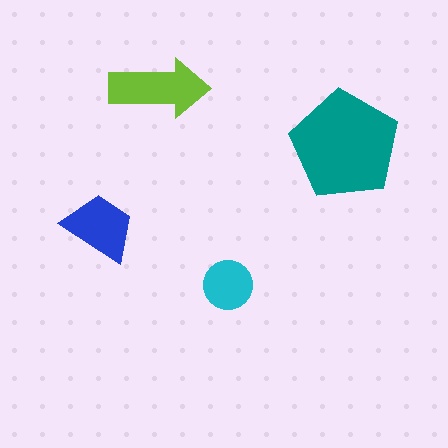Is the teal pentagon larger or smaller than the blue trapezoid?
Larger.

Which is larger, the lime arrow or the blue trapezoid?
The lime arrow.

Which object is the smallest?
The cyan circle.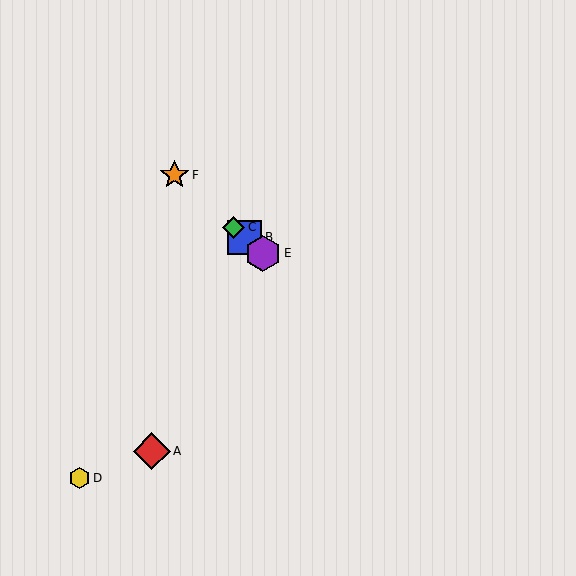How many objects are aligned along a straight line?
4 objects (B, C, E, F) are aligned along a straight line.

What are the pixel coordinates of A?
Object A is at (152, 451).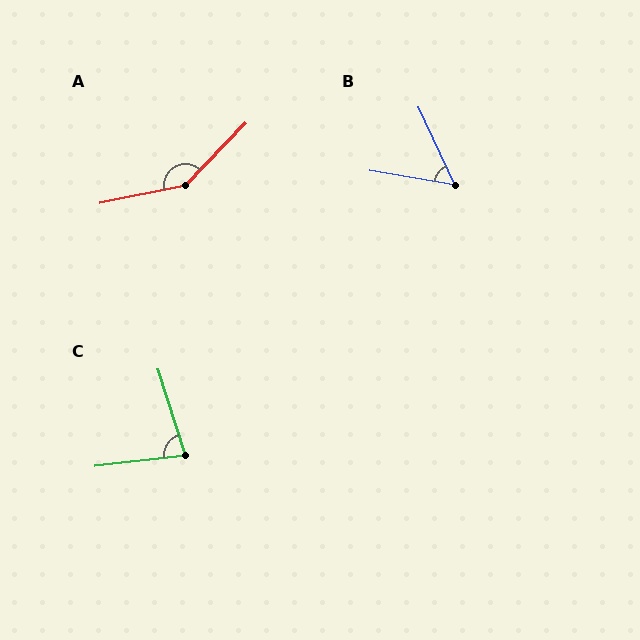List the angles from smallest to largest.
B (55°), C (79°), A (146°).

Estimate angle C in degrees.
Approximately 79 degrees.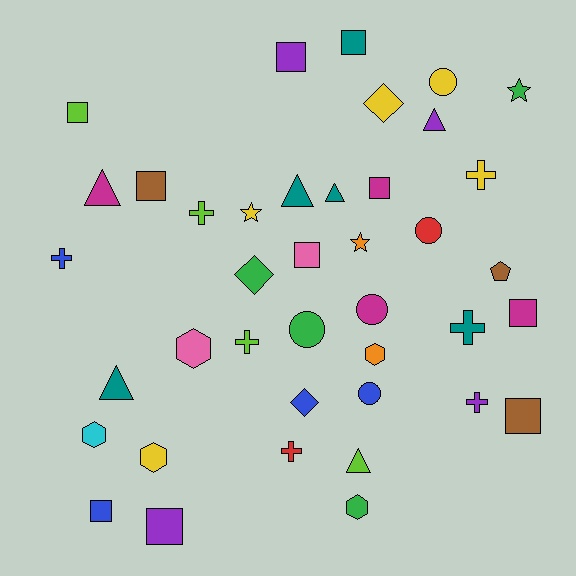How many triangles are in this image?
There are 6 triangles.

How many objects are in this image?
There are 40 objects.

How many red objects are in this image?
There are 2 red objects.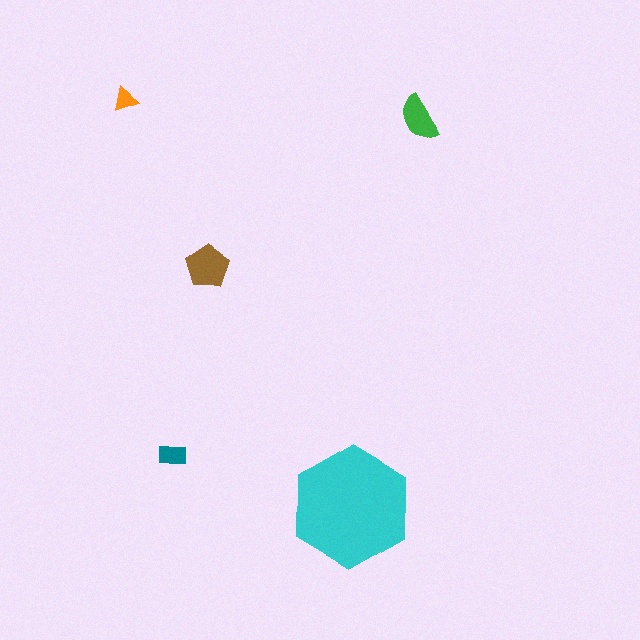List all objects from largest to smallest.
The cyan hexagon, the brown pentagon, the green semicircle, the teal rectangle, the orange triangle.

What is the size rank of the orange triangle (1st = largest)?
5th.